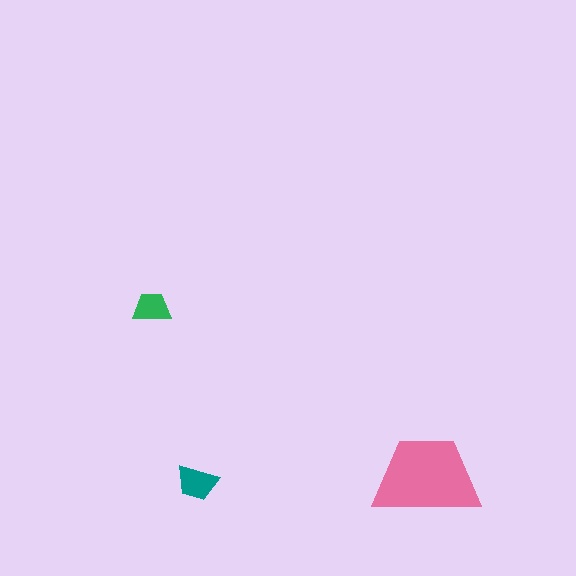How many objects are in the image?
There are 3 objects in the image.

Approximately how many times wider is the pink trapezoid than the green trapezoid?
About 2.5 times wider.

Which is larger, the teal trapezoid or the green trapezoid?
The teal one.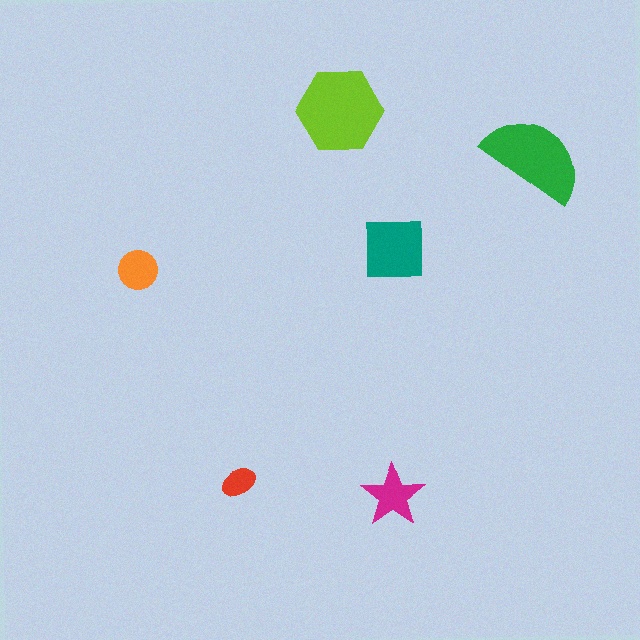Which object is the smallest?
The red ellipse.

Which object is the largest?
The lime hexagon.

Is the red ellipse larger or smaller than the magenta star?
Smaller.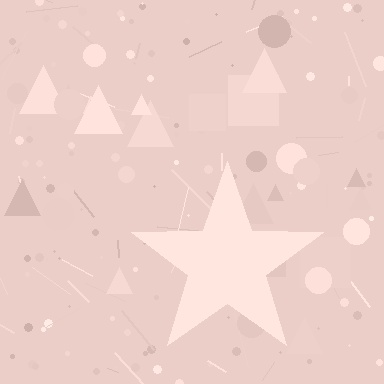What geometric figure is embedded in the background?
A star is embedded in the background.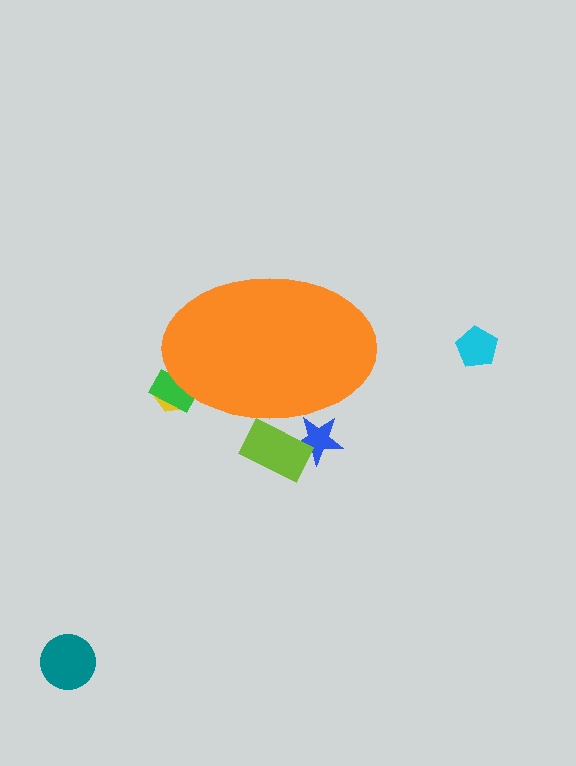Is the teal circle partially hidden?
No, the teal circle is fully visible.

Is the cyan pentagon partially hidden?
No, the cyan pentagon is fully visible.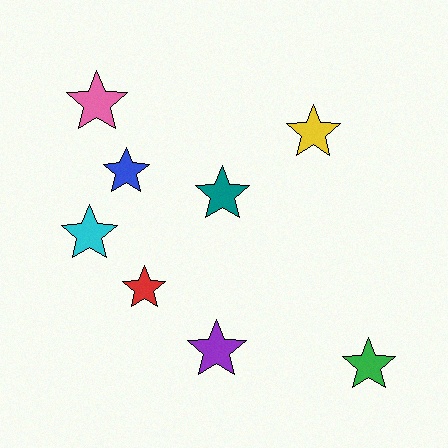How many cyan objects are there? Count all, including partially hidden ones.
There is 1 cyan object.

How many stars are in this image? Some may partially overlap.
There are 8 stars.